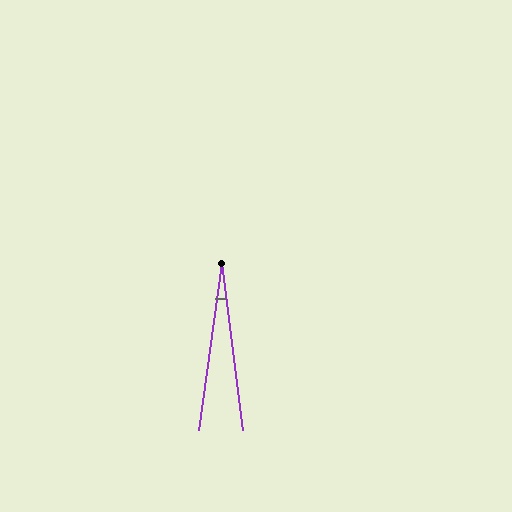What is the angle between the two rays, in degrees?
Approximately 15 degrees.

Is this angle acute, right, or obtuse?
It is acute.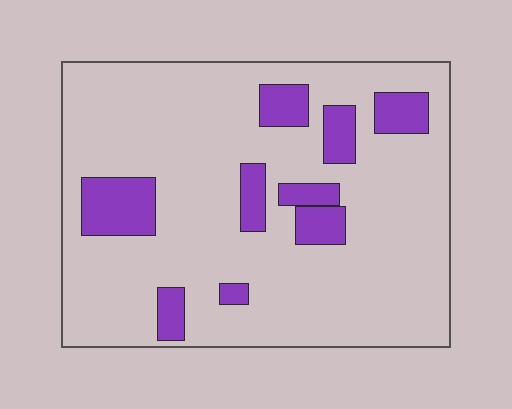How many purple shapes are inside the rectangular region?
9.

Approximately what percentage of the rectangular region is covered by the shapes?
Approximately 15%.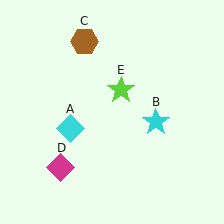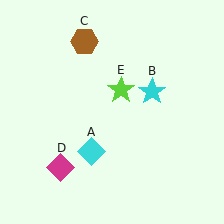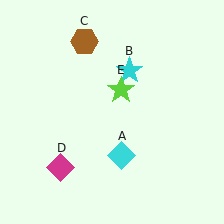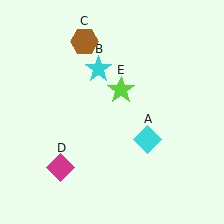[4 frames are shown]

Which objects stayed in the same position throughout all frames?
Brown hexagon (object C) and magenta diamond (object D) and lime star (object E) remained stationary.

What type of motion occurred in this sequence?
The cyan diamond (object A), cyan star (object B) rotated counterclockwise around the center of the scene.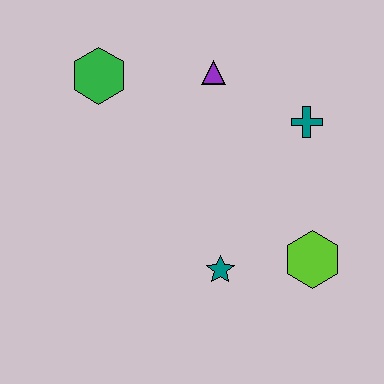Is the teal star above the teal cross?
No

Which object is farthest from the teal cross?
The green hexagon is farthest from the teal cross.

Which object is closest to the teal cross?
The purple triangle is closest to the teal cross.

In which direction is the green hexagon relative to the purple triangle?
The green hexagon is to the left of the purple triangle.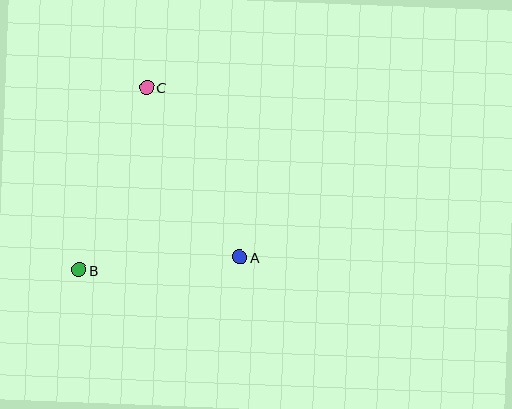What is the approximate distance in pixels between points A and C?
The distance between A and C is approximately 193 pixels.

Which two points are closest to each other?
Points A and B are closest to each other.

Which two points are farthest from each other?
Points B and C are farthest from each other.